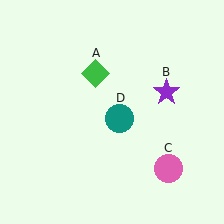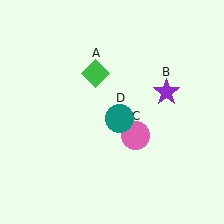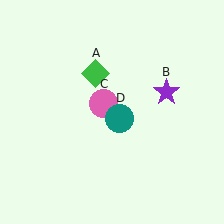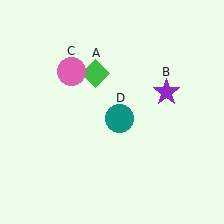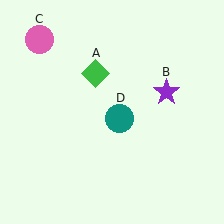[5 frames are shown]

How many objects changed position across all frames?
1 object changed position: pink circle (object C).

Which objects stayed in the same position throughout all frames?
Green diamond (object A) and purple star (object B) and teal circle (object D) remained stationary.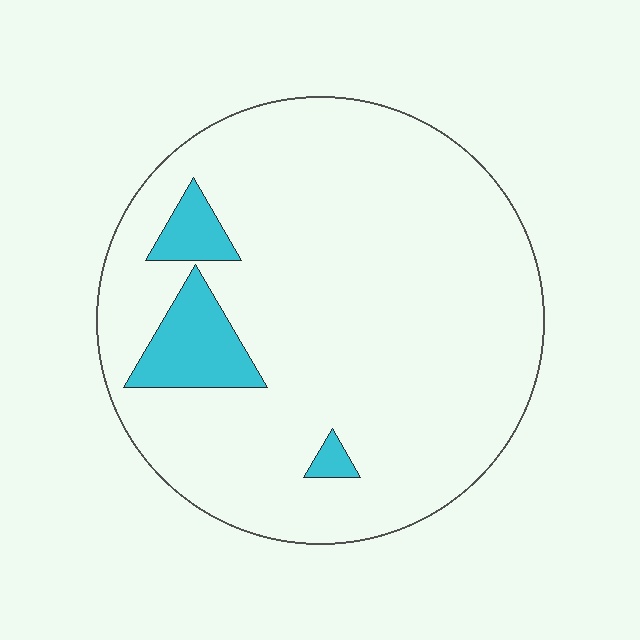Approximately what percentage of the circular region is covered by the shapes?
Approximately 10%.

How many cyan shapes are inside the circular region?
3.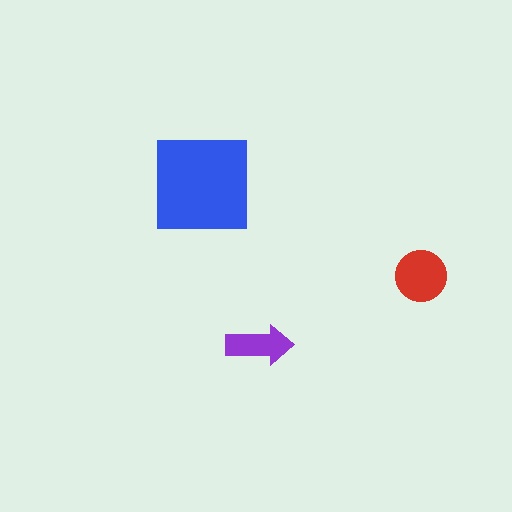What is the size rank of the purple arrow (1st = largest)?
3rd.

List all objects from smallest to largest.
The purple arrow, the red circle, the blue square.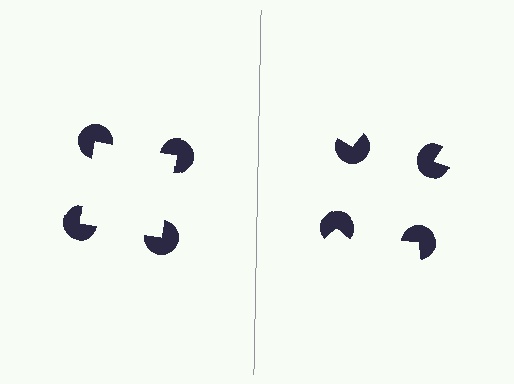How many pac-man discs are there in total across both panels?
8 — 4 on each side.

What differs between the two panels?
The pac-man discs are positioned identically on both sides; only the wedge orientations differ. On the left they align to a square; on the right they are misaligned.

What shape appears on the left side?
An illusory square.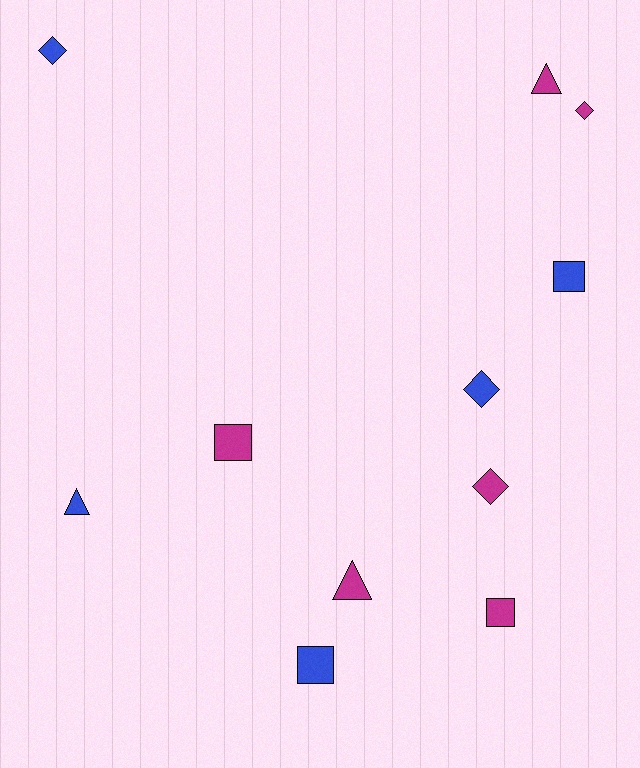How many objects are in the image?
There are 11 objects.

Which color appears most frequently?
Magenta, with 6 objects.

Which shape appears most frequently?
Square, with 4 objects.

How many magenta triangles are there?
There are 2 magenta triangles.